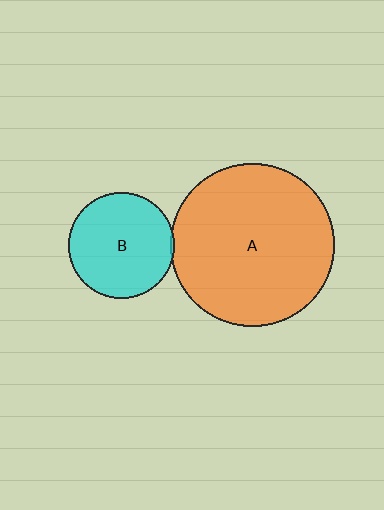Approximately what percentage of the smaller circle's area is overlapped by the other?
Approximately 5%.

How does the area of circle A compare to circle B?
Approximately 2.4 times.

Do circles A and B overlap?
Yes.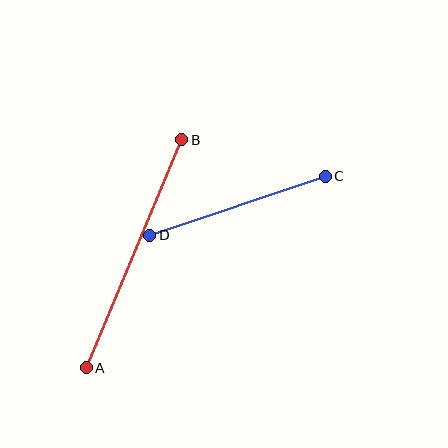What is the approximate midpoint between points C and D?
The midpoint is at approximately (238, 206) pixels.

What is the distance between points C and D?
The distance is approximately 185 pixels.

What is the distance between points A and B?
The distance is approximately 247 pixels.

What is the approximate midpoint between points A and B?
The midpoint is at approximately (134, 254) pixels.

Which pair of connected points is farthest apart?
Points A and B are farthest apart.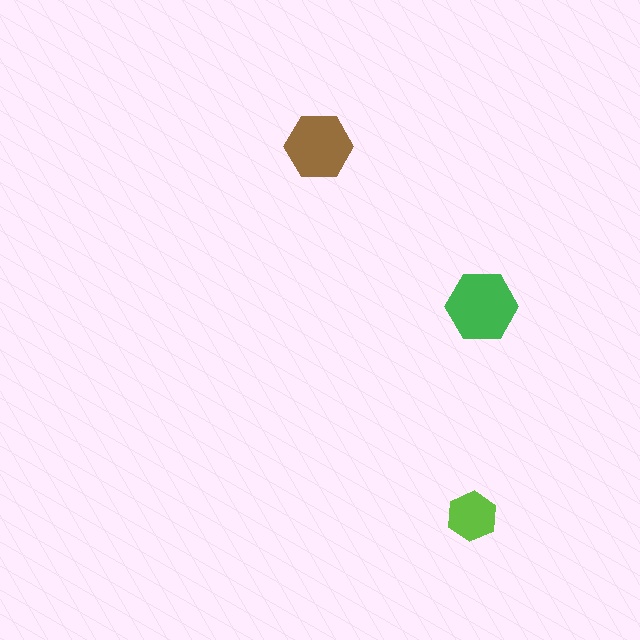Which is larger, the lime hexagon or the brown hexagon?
The brown one.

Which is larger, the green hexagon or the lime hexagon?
The green one.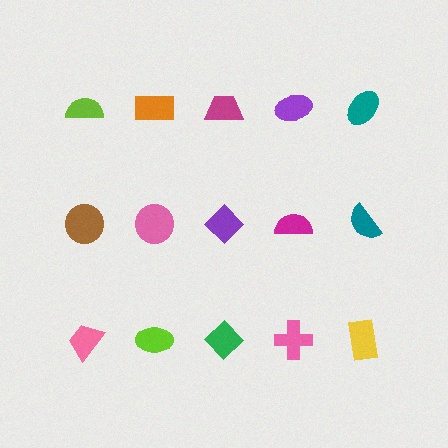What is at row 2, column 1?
A brown circle.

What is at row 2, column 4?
A magenta semicircle.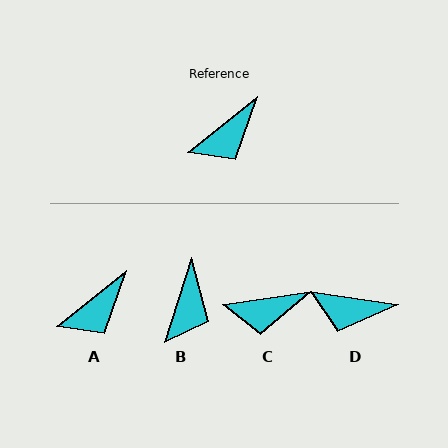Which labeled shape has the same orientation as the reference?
A.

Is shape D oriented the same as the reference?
No, it is off by about 47 degrees.